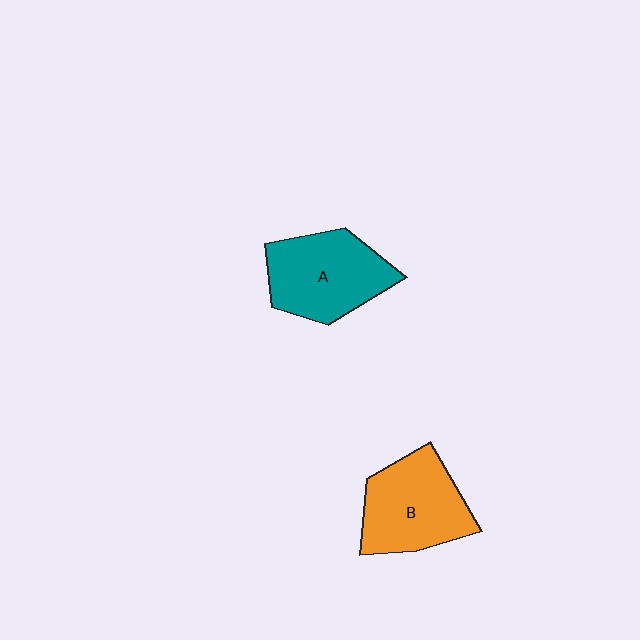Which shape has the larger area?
Shape A (teal).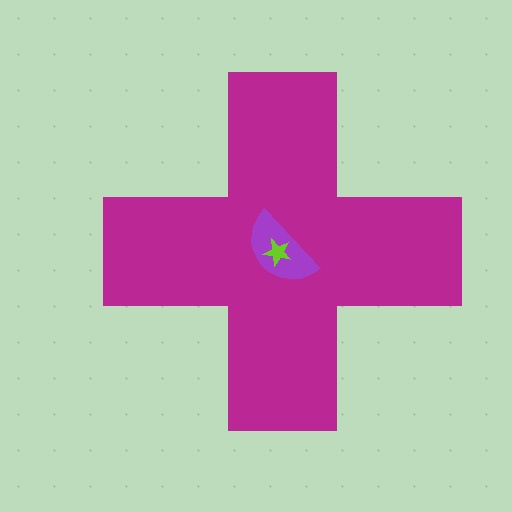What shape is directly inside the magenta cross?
The purple semicircle.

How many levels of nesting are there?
3.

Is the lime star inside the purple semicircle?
Yes.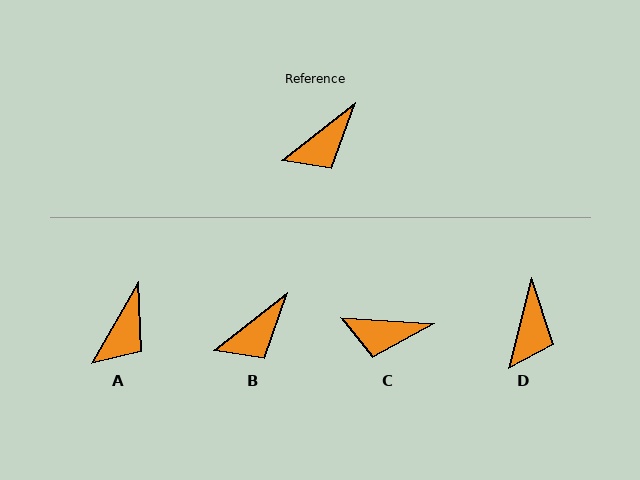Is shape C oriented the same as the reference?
No, it is off by about 42 degrees.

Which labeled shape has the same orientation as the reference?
B.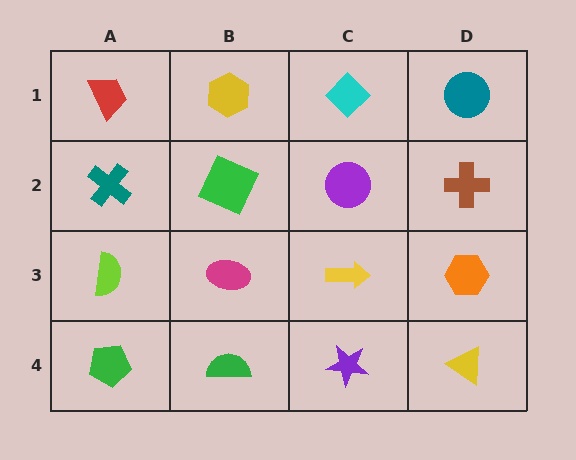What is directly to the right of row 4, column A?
A green semicircle.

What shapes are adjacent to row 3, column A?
A teal cross (row 2, column A), a green pentagon (row 4, column A), a magenta ellipse (row 3, column B).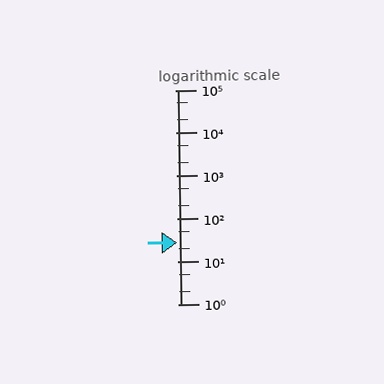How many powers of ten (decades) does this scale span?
The scale spans 5 decades, from 1 to 100000.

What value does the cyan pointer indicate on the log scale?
The pointer indicates approximately 28.